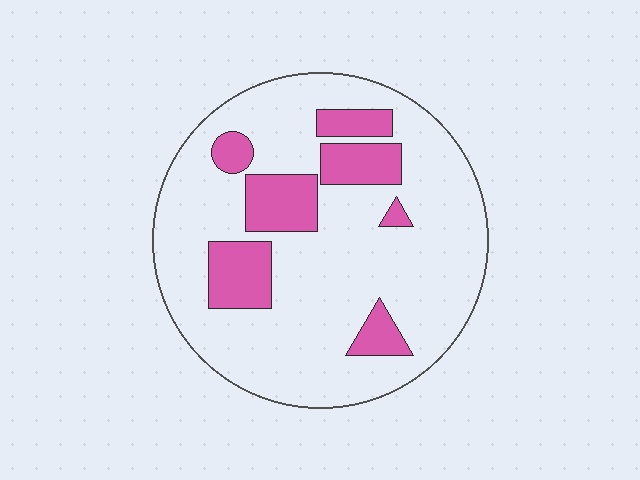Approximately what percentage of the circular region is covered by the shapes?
Approximately 20%.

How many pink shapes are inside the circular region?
7.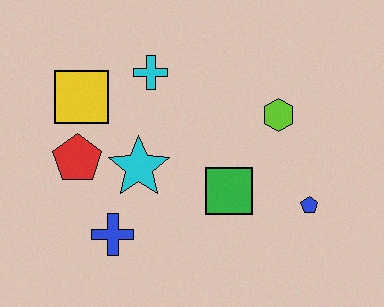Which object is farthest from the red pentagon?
The blue pentagon is farthest from the red pentagon.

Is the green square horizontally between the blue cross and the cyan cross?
No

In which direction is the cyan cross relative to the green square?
The cyan cross is above the green square.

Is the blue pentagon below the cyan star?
Yes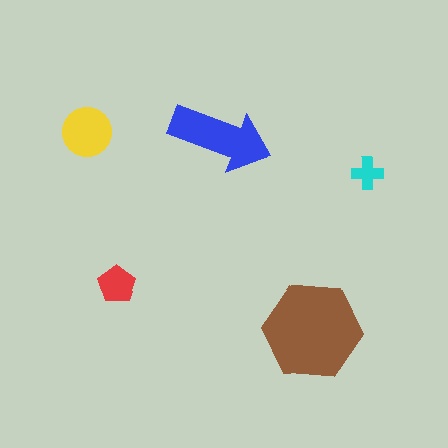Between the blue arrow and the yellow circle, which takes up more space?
The blue arrow.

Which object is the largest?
The brown hexagon.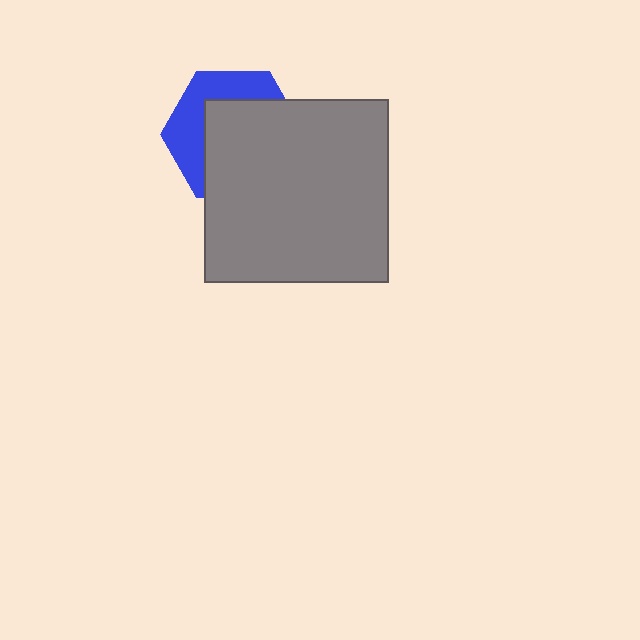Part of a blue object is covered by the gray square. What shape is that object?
It is a hexagon.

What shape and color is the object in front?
The object in front is a gray square.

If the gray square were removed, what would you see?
You would see the complete blue hexagon.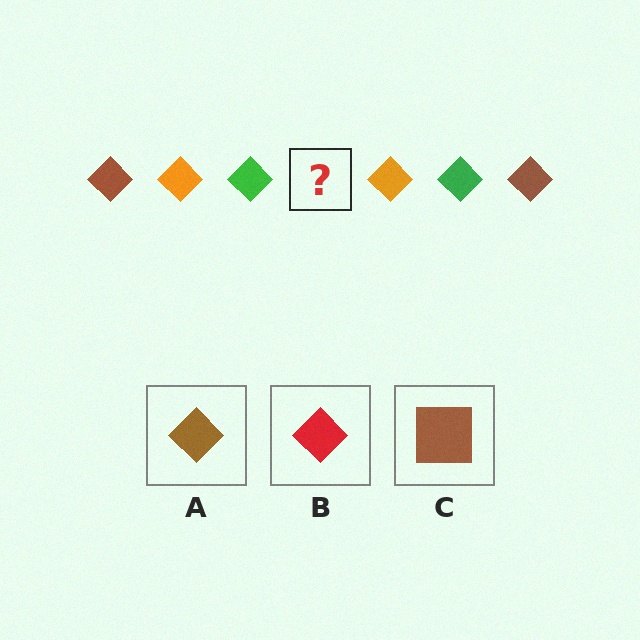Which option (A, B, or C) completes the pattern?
A.